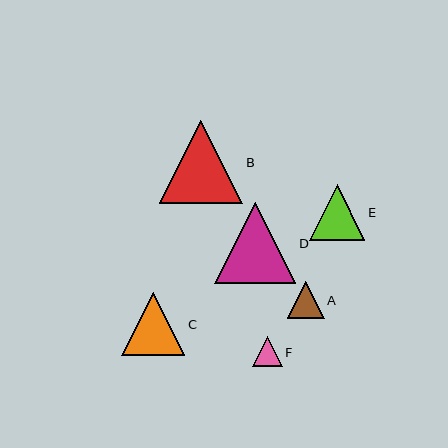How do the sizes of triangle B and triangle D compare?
Triangle B and triangle D are approximately the same size.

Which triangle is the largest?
Triangle B is the largest with a size of approximately 84 pixels.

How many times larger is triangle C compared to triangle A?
Triangle C is approximately 1.7 times the size of triangle A.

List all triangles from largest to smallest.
From largest to smallest: B, D, C, E, A, F.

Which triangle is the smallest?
Triangle F is the smallest with a size of approximately 30 pixels.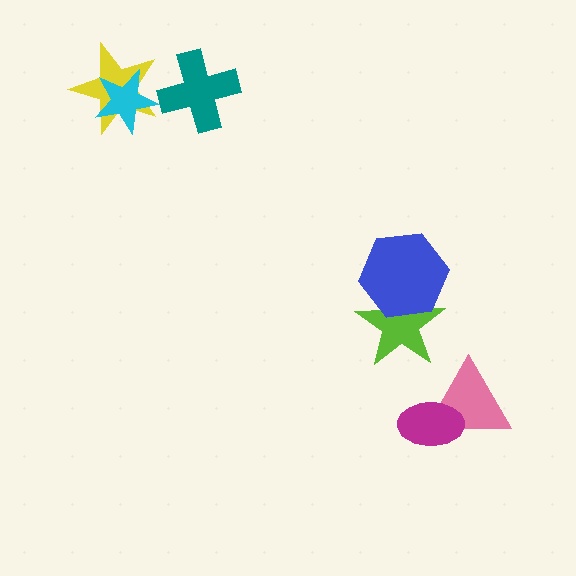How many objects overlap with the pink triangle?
1 object overlaps with the pink triangle.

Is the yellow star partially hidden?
Yes, it is partially covered by another shape.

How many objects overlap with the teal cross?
0 objects overlap with the teal cross.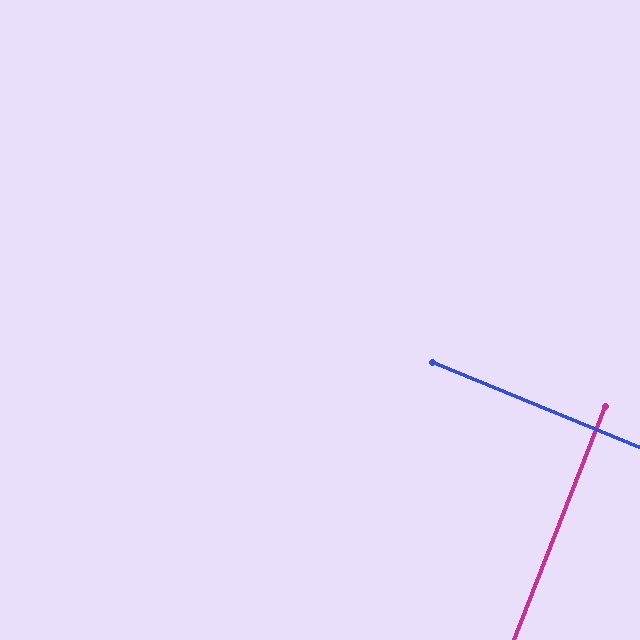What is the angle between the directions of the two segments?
Approximately 89 degrees.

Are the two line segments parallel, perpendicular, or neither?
Perpendicular — they meet at approximately 89°.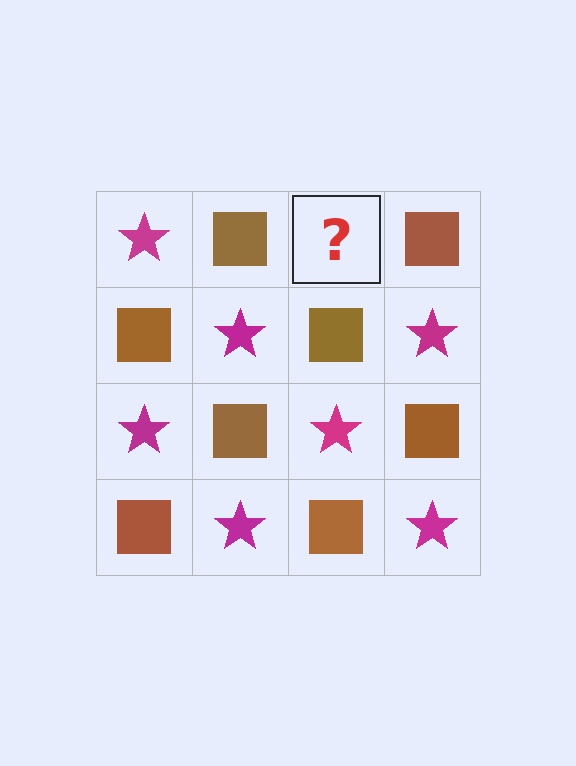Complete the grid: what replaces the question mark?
The question mark should be replaced with a magenta star.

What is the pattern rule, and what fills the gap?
The rule is that it alternates magenta star and brown square in a checkerboard pattern. The gap should be filled with a magenta star.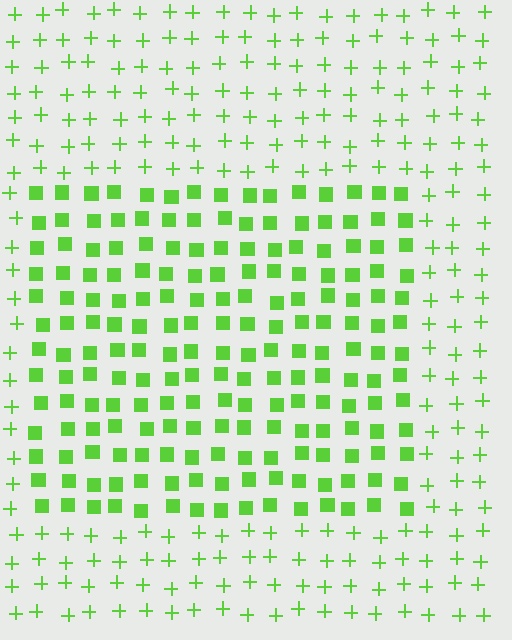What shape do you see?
I see a rectangle.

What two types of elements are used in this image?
The image uses squares inside the rectangle region and plus signs outside it.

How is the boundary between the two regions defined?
The boundary is defined by a change in element shape: squares inside vs. plus signs outside. All elements share the same color and spacing.